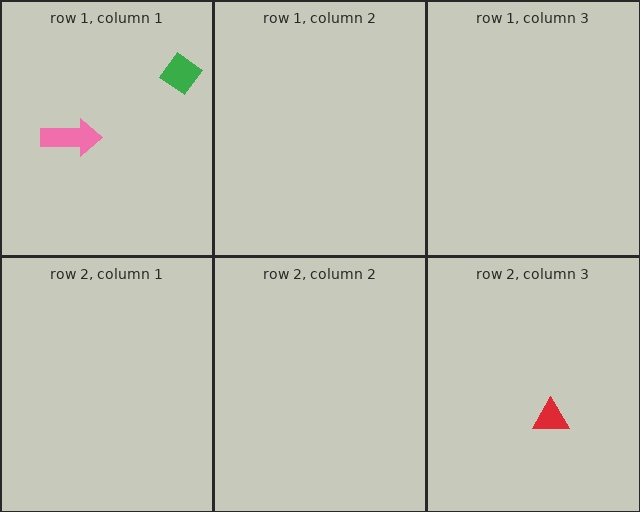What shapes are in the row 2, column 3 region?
The red triangle.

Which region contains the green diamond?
The row 1, column 1 region.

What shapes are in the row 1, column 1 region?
The pink arrow, the green diamond.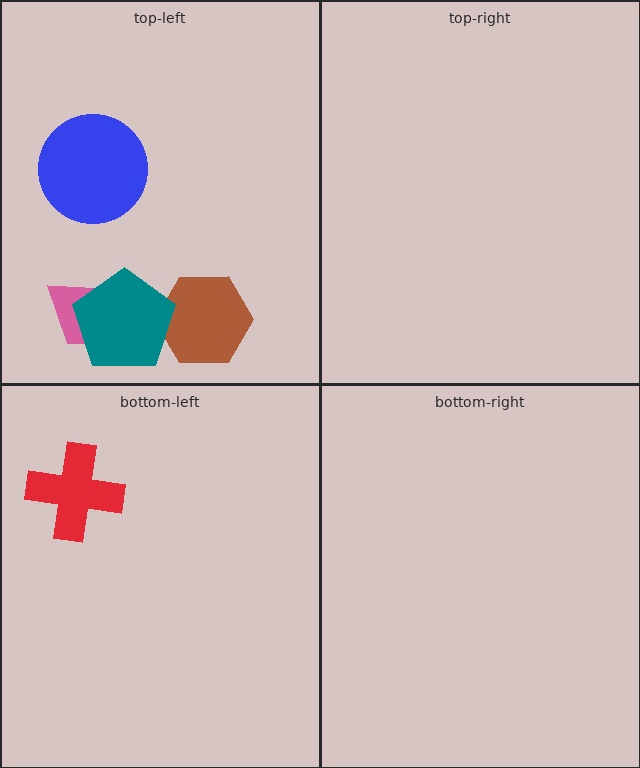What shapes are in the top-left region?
The pink trapezoid, the brown hexagon, the teal pentagon, the blue circle.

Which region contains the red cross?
The bottom-left region.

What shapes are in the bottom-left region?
The red cross.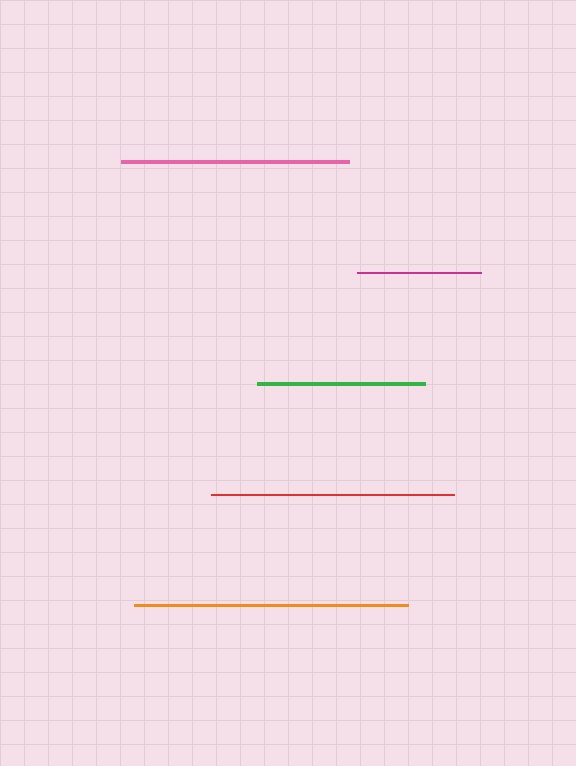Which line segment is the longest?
The orange line is the longest at approximately 274 pixels.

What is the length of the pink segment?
The pink segment is approximately 228 pixels long.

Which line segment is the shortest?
The magenta line is the shortest at approximately 124 pixels.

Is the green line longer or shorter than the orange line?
The orange line is longer than the green line.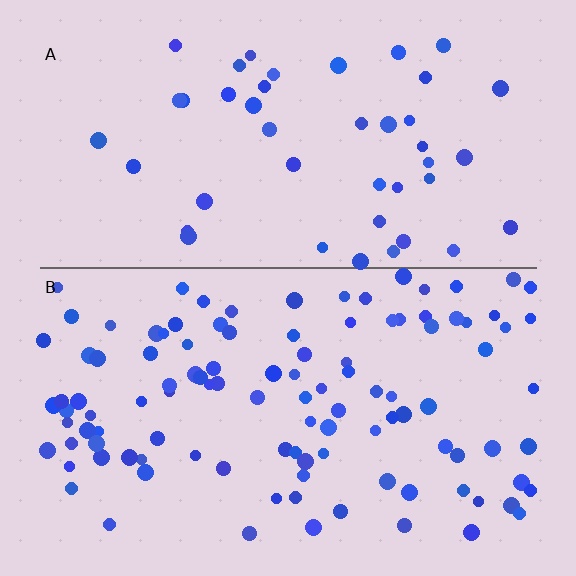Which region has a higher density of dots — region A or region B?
B (the bottom).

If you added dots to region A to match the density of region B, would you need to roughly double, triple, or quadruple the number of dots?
Approximately double.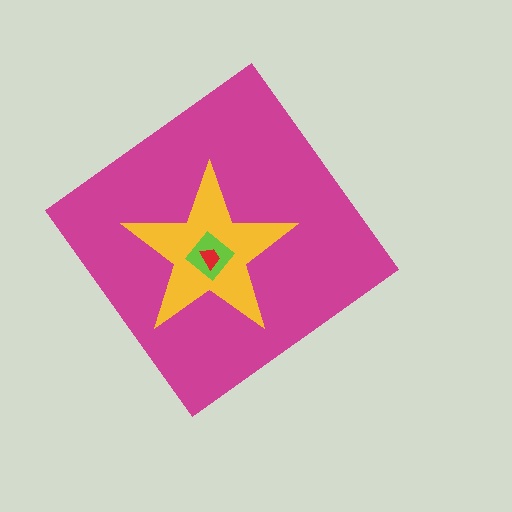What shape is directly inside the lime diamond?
The red trapezoid.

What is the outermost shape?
The magenta diamond.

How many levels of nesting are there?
4.